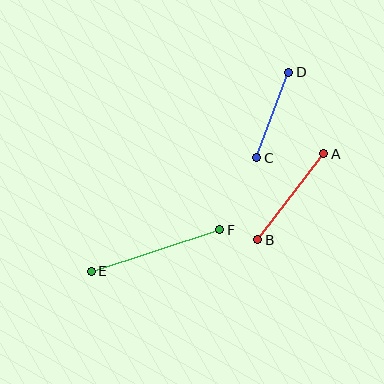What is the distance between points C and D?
The distance is approximately 91 pixels.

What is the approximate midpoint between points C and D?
The midpoint is at approximately (273, 115) pixels.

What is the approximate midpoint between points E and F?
The midpoint is at approximately (155, 251) pixels.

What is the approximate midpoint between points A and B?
The midpoint is at approximately (291, 197) pixels.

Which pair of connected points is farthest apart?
Points E and F are farthest apart.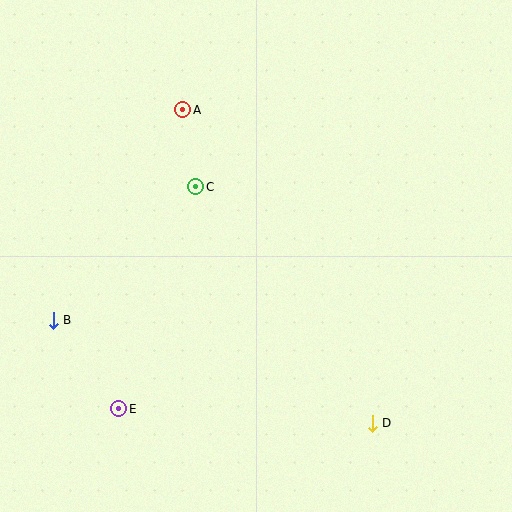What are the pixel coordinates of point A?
Point A is at (183, 110).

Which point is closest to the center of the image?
Point C at (196, 187) is closest to the center.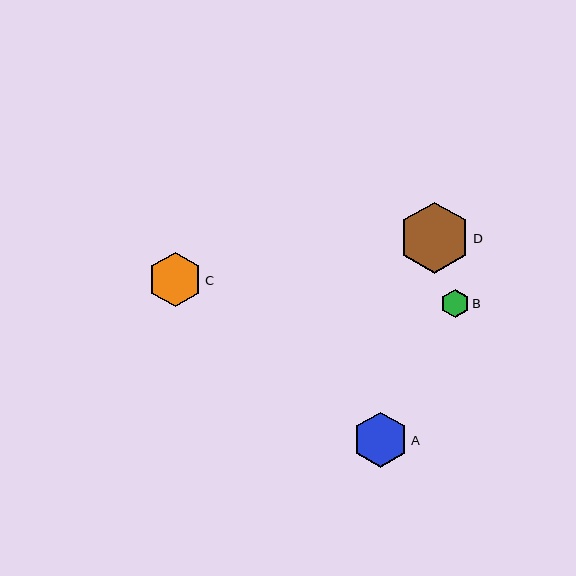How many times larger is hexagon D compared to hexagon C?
Hexagon D is approximately 1.3 times the size of hexagon C.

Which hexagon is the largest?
Hexagon D is the largest with a size of approximately 71 pixels.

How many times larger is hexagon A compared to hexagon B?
Hexagon A is approximately 2.0 times the size of hexagon B.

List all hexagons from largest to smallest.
From largest to smallest: D, A, C, B.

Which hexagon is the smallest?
Hexagon B is the smallest with a size of approximately 29 pixels.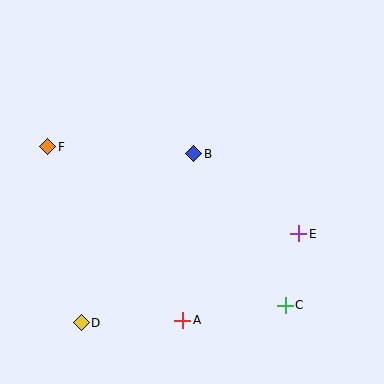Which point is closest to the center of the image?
Point B at (194, 154) is closest to the center.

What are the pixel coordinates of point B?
Point B is at (194, 154).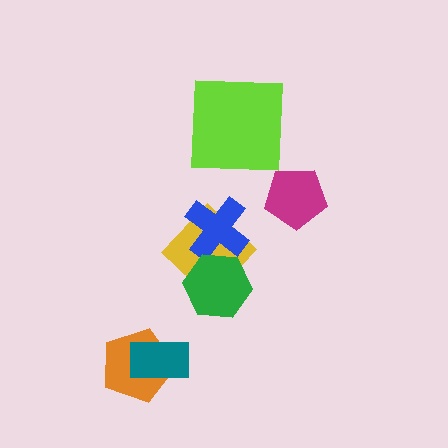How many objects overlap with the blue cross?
2 objects overlap with the blue cross.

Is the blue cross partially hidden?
Yes, it is partially covered by another shape.